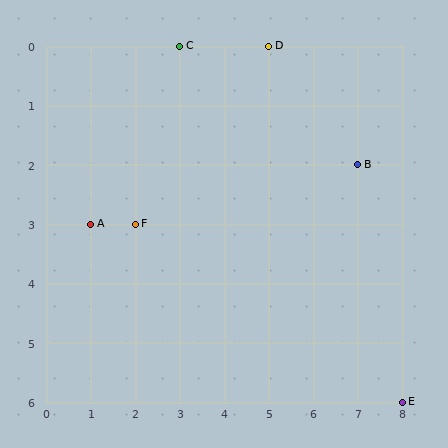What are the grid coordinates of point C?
Point C is at grid coordinates (3, 0).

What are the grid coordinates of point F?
Point F is at grid coordinates (2, 3).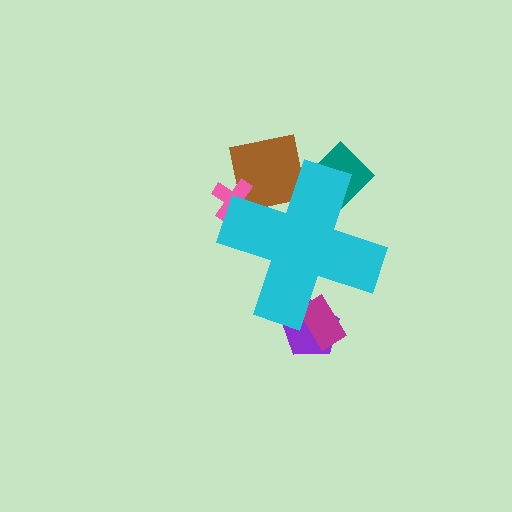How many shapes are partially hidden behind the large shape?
5 shapes are partially hidden.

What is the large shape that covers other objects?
A cyan cross.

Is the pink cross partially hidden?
Yes, the pink cross is partially hidden behind the cyan cross.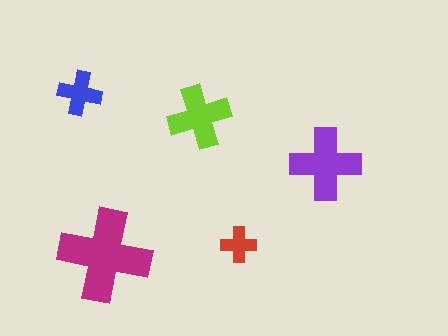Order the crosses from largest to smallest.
the magenta one, the purple one, the lime one, the blue one, the red one.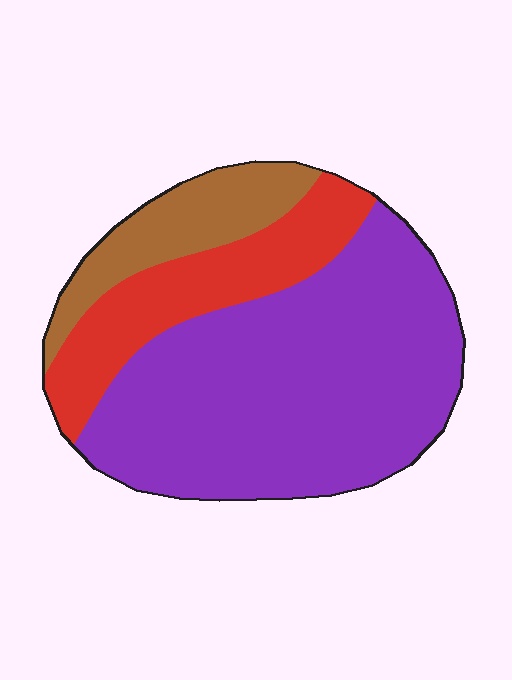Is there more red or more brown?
Red.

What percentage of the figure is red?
Red covers 22% of the figure.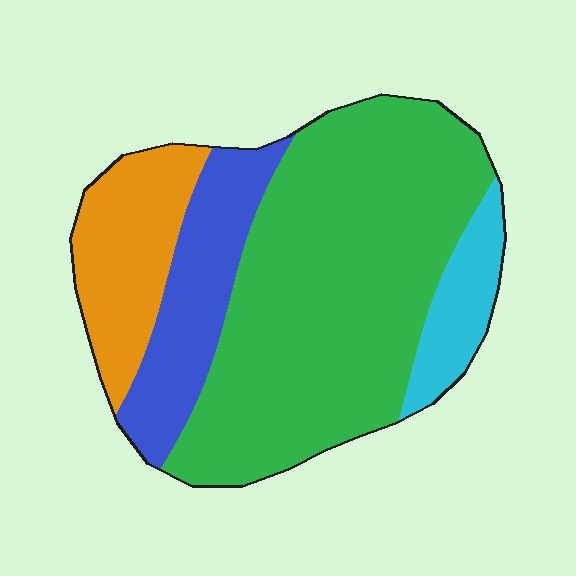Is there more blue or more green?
Green.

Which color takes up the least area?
Cyan, at roughly 10%.